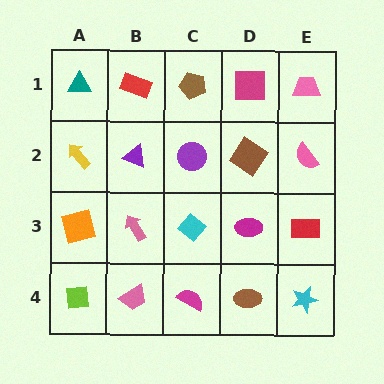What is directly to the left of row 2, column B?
A yellow arrow.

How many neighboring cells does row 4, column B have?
3.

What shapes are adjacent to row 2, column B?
A red rectangle (row 1, column B), a pink arrow (row 3, column B), a yellow arrow (row 2, column A), a purple circle (row 2, column C).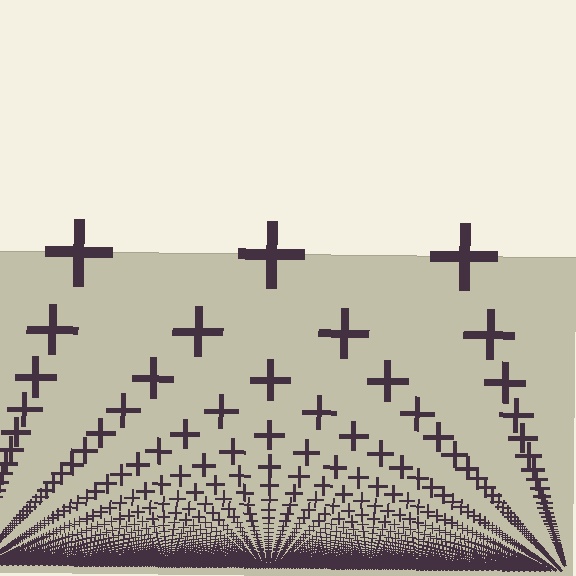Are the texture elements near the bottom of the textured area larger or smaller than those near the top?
Smaller. The gradient is inverted — elements near the bottom are smaller and denser.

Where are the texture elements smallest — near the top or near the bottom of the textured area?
Near the bottom.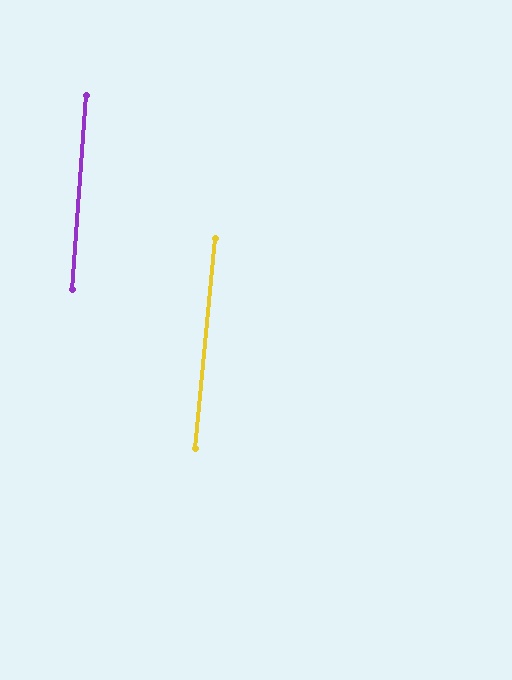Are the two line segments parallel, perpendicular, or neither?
Parallel — their directions differ by only 1.1°.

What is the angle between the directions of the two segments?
Approximately 1 degree.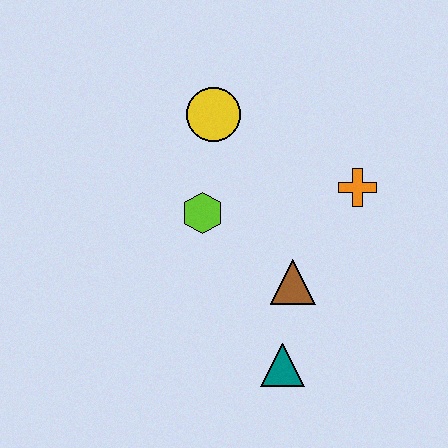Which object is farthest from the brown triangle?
The yellow circle is farthest from the brown triangle.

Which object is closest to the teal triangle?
The brown triangle is closest to the teal triangle.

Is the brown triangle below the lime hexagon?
Yes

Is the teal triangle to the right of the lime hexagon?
Yes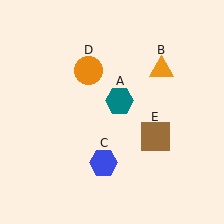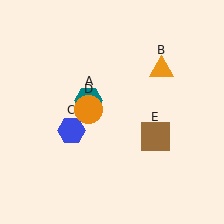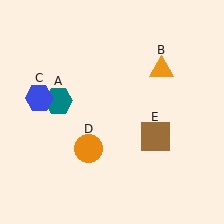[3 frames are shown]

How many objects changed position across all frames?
3 objects changed position: teal hexagon (object A), blue hexagon (object C), orange circle (object D).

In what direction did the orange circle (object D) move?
The orange circle (object D) moved down.